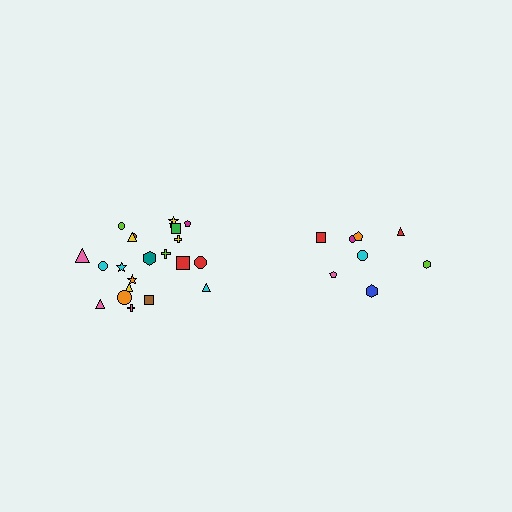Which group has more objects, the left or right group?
The left group.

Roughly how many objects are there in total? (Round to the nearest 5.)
Roughly 30 objects in total.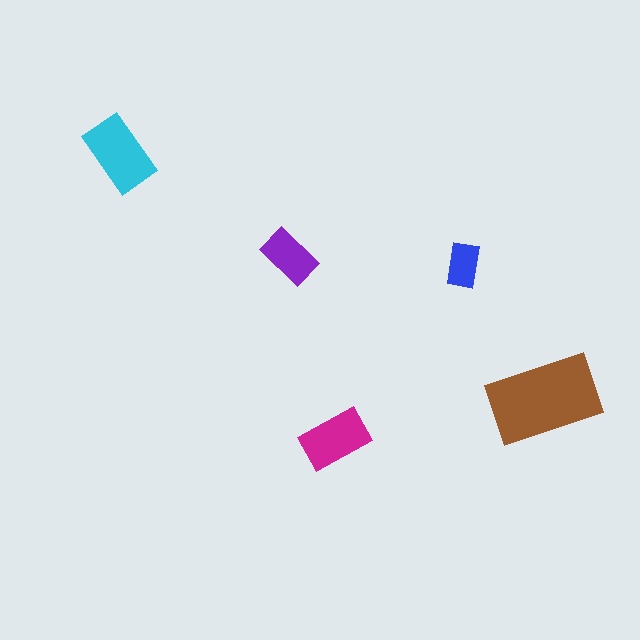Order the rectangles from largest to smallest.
the brown one, the cyan one, the magenta one, the purple one, the blue one.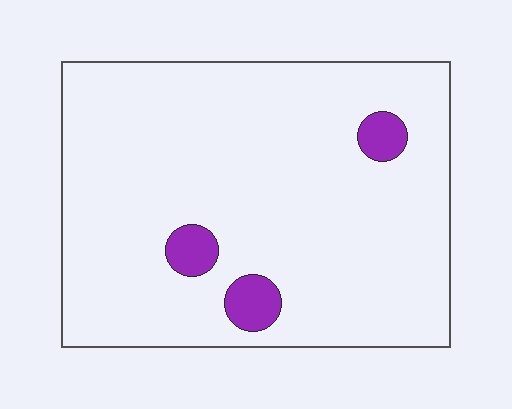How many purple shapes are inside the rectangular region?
3.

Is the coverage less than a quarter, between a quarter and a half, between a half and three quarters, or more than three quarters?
Less than a quarter.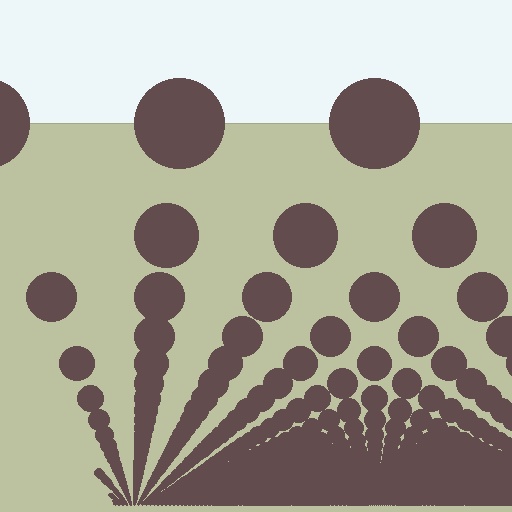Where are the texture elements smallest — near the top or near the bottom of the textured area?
Near the bottom.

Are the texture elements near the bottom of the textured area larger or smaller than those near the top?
Smaller. The gradient is inverted — elements near the bottom are smaller and denser.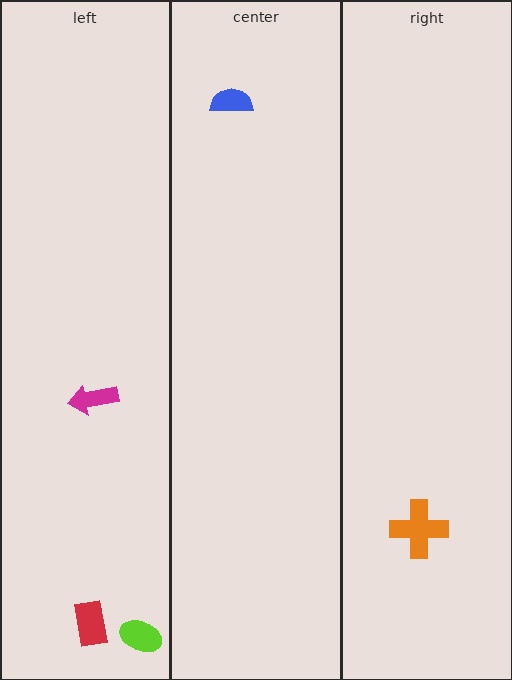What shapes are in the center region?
The blue semicircle.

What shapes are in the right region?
The orange cross.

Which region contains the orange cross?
The right region.